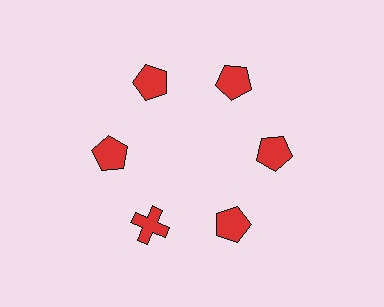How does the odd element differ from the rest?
It has a different shape: cross instead of pentagon.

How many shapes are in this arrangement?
There are 6 shapes arranged in a ring pattern.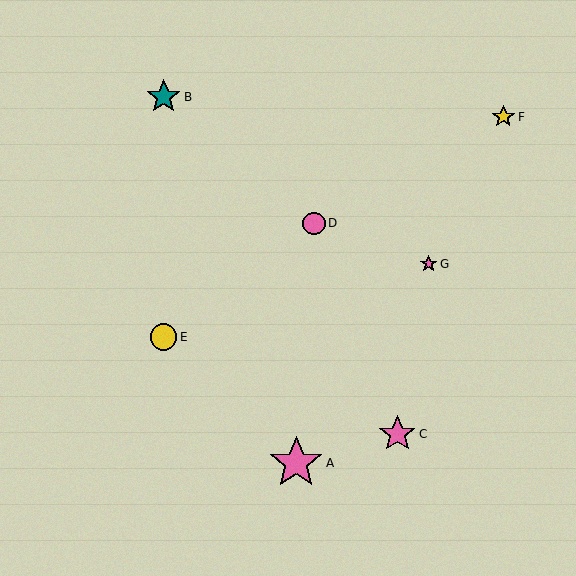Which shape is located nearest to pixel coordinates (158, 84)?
The teal star (labeled B) at (164, 97) is nearest to that location.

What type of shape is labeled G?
Shape G is a pink star.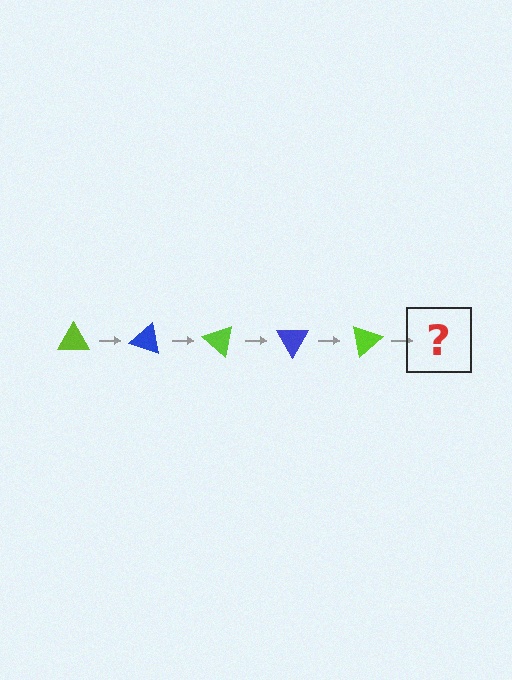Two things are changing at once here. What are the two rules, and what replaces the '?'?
The two rules are that it rotates 20 degrees each step and the color cycles through lime and blue. The '?' should be a blue triangle, rotated 100 degrees from the start.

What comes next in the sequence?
The next element should be a blue triangle, rotated 100 degrees from the start.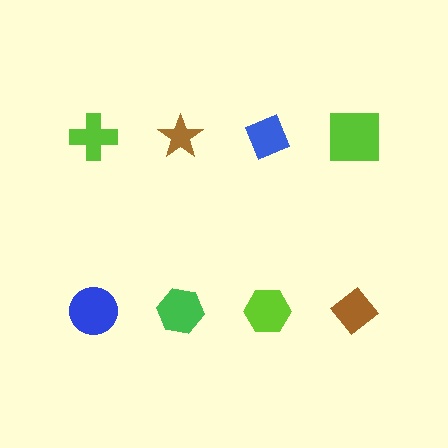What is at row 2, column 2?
A green hexagon.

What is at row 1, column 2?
A brown star.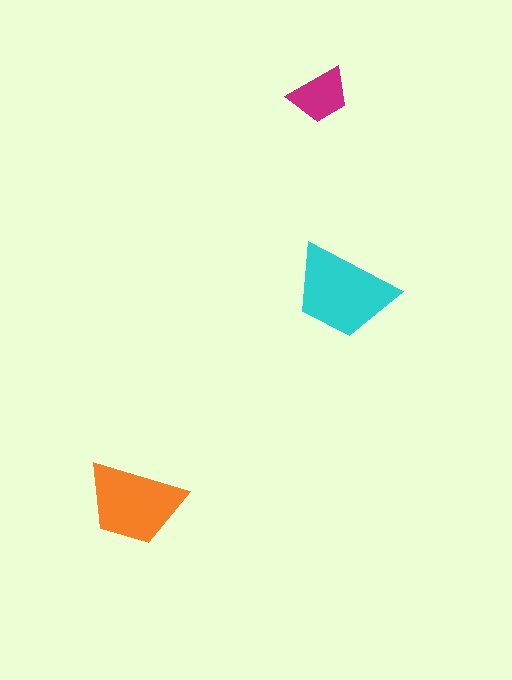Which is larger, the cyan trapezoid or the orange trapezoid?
The cyan one.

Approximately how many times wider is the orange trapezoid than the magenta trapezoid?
About 1.5 times wider.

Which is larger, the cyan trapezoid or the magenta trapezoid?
The cyan one.